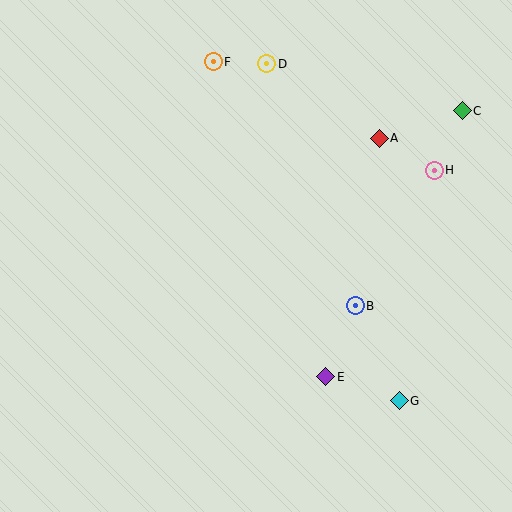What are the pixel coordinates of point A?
Point A is at (379, 138).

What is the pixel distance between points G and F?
The distance between G and F is 386 pixels.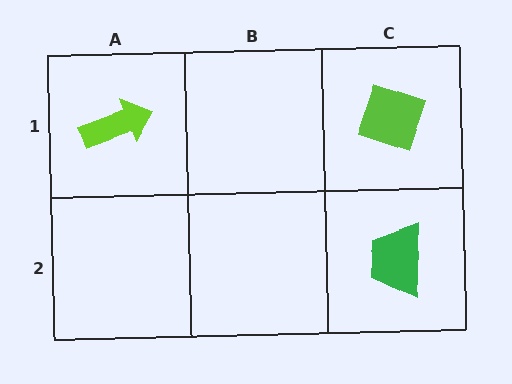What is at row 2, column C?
A green trapezoid.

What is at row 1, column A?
A lime arrow.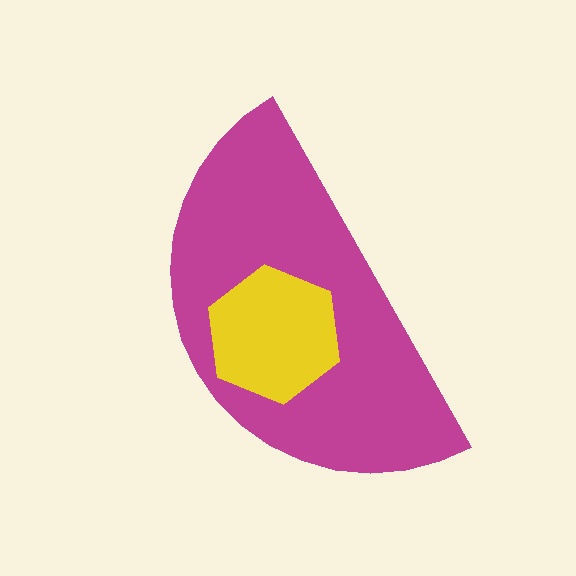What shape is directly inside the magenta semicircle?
The yellow hexagon.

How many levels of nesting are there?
2.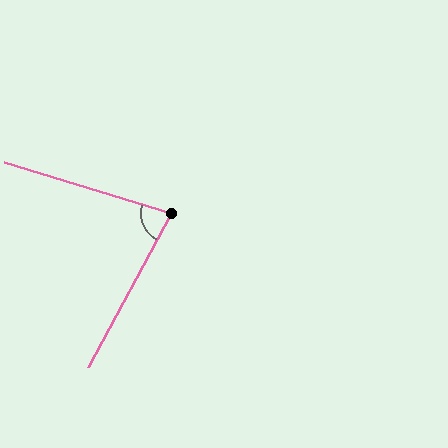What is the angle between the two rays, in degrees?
Approximately 79 degrees.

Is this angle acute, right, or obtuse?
It is acute.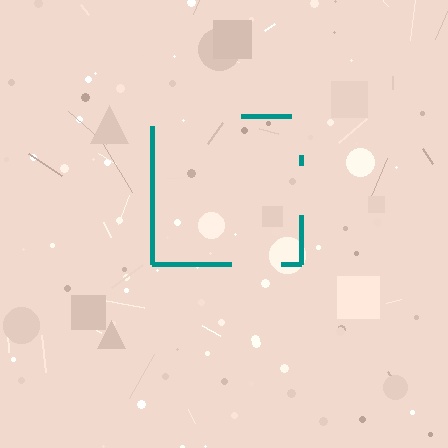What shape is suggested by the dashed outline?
The dashed outline suggests a square.